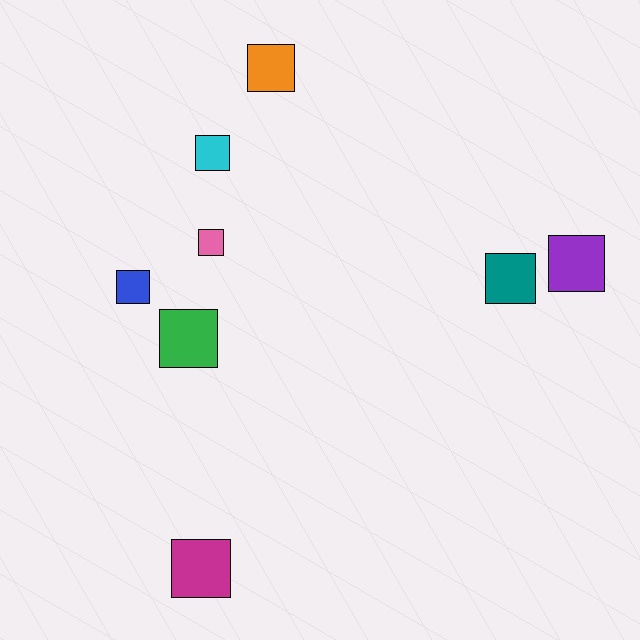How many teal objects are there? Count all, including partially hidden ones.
There is 1 teal object.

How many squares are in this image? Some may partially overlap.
There are 8 squares.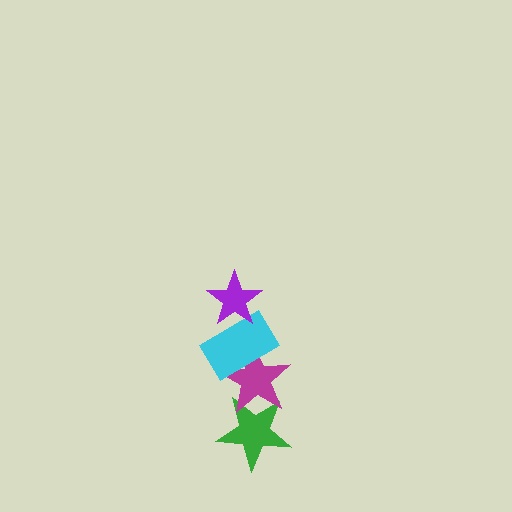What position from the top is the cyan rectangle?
The cyan rectangle is 2nd from the top.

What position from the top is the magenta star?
The magenta star is 3rd from the top.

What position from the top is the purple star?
The purple star is 1st from the top.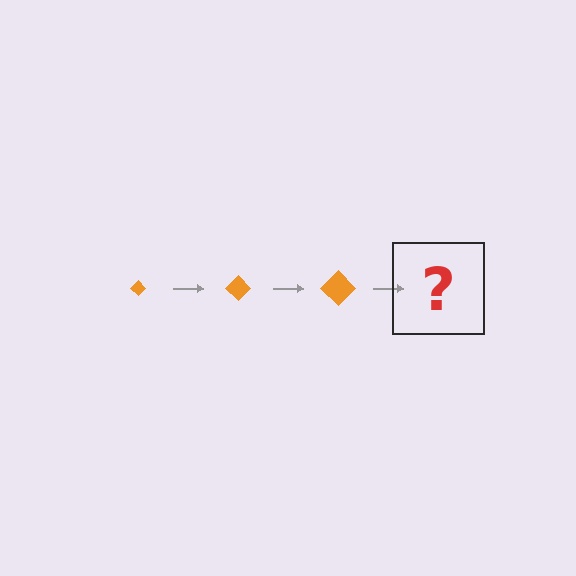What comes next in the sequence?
The next element should be an orange diamond, larger than the previous one.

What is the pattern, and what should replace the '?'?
The pattern is that the diamond gets progressively larger each step. The '?' should be an orange diamond, larger than the previous one.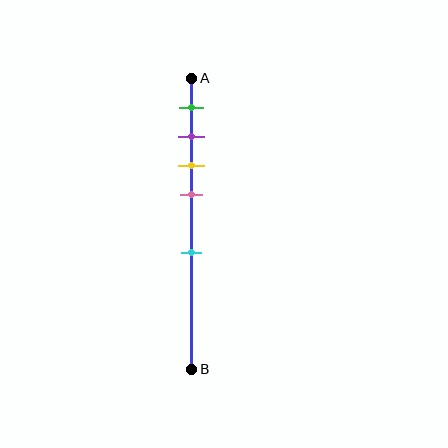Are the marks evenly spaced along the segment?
No, the marks are not evenly spaced.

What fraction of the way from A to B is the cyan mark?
The cyan mark is approximately 60% (0.6) of the way from A to B.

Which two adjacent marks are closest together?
The purple and yellow marks are the closest adjacent pair.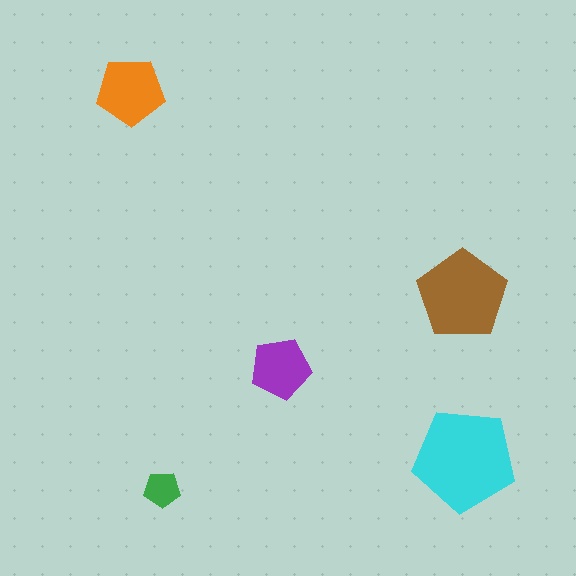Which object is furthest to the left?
The orange pentagon is leftmost.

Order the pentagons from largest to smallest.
the cyan one, the brown one, the orange one, the purple one, the green one.